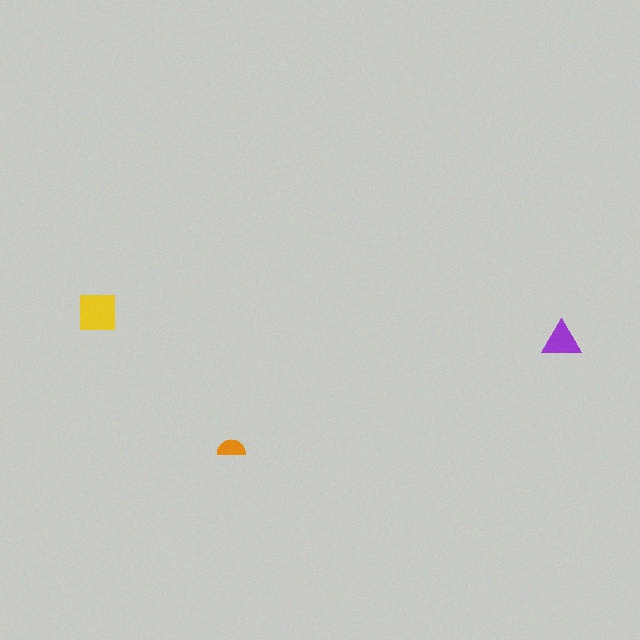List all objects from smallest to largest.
The orange semicircle, the purple triangle, the yellow square.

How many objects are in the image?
There are 3 objects in the image.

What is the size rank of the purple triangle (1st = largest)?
2nd.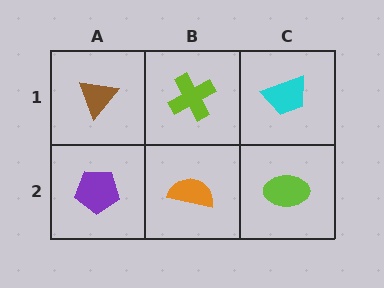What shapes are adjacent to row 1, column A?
A purple pentagon (row 2, column A), a lime cross (row 1, column B).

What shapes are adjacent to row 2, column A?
A brown triangle (row 1, column A), an orange semicircle (row 2, column B).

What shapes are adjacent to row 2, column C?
A cyan trapezoid (row 1, column C), an orange semicircle (row 2, column B).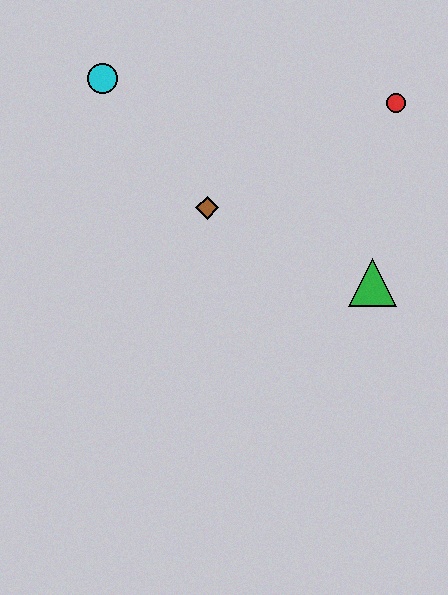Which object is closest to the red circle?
The green triangle is closest to the red circle.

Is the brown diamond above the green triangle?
Yes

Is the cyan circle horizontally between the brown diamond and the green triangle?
No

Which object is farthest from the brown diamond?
The red circle is farthest from the brown diamond.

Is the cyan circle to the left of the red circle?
Yes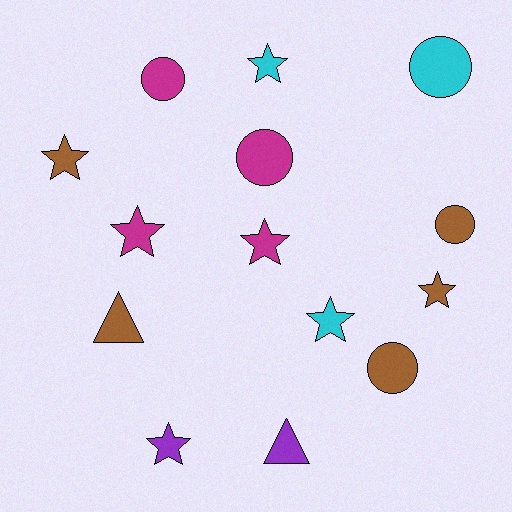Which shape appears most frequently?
Star, with 7 objects.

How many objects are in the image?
There are 14 objects.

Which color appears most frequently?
Brown, with 5 objects.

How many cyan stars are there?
There are 2 cyan stars.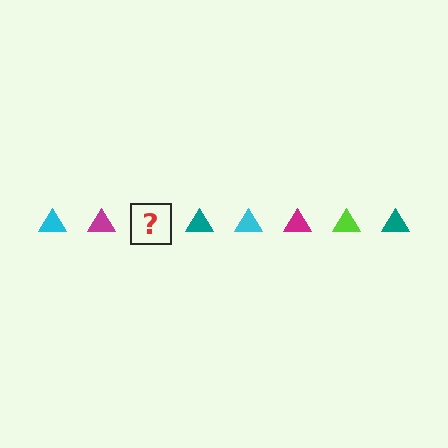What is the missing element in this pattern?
The missing element is a lime triangle.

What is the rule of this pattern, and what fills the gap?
The rule is that the pattern cycles through cyan, magenta, lime, teal triangles. The gap should be filled with a lime triangle.